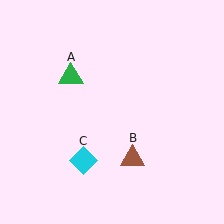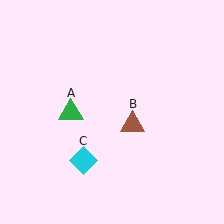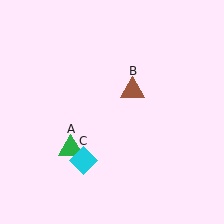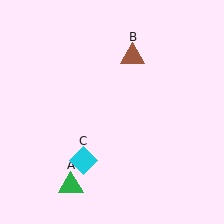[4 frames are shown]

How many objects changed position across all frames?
2 objects changed position: green triangle (object A), brown triangle (object B).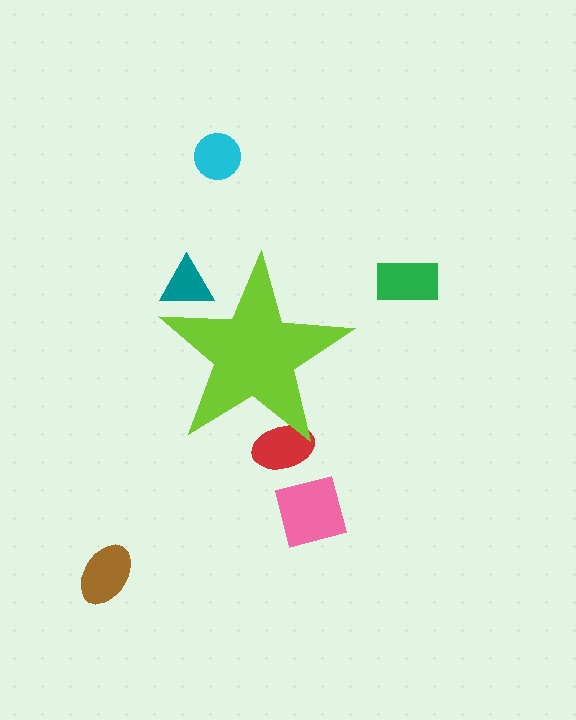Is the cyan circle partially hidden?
No, the cyan circle is fully visible.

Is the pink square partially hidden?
No, the pink square is fully visible.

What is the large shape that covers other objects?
A lime star.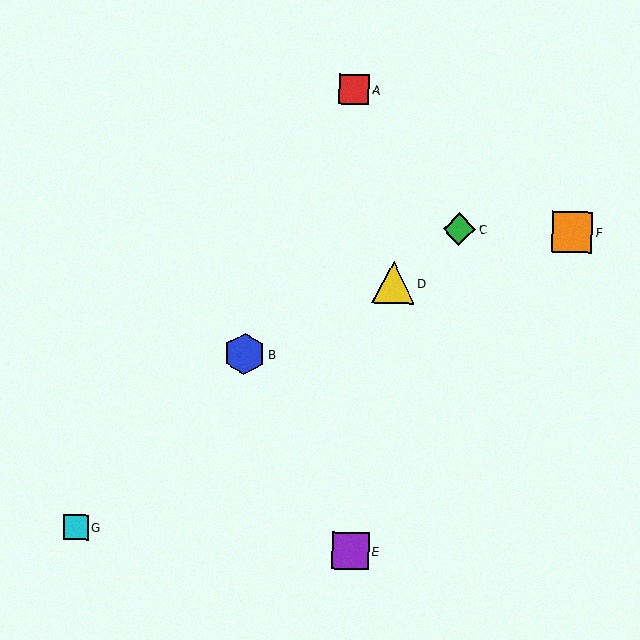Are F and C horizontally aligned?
Yes, both are at y≈232.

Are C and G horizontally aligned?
No, C is at y≈229 and G is at y≈527.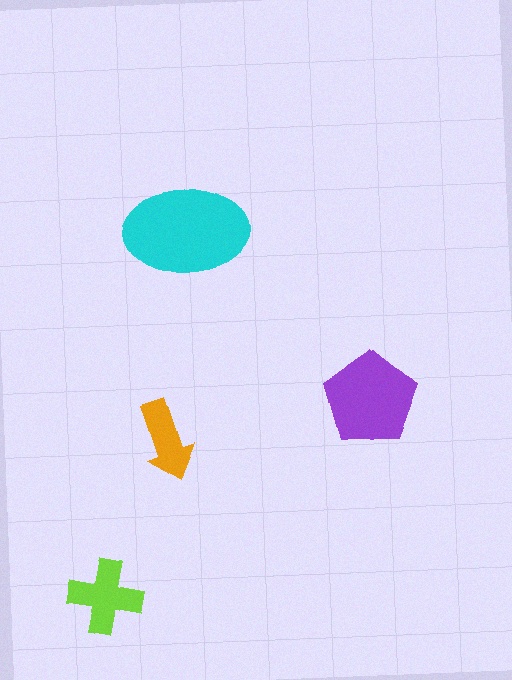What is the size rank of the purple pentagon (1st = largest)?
2nd.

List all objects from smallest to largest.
The orange arrow, the lime cross, the purple pentagon, the cyan ellipse.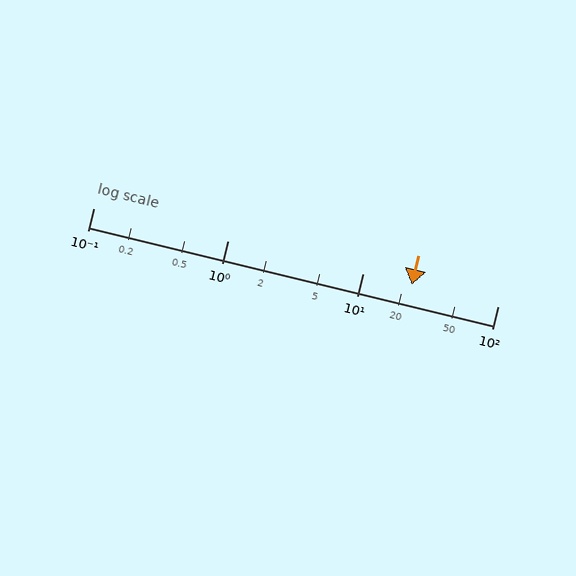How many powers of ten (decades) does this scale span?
The scale spans 3 decades, from 0.1 to 100.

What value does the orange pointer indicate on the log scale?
The pointer indicates approximately 23.